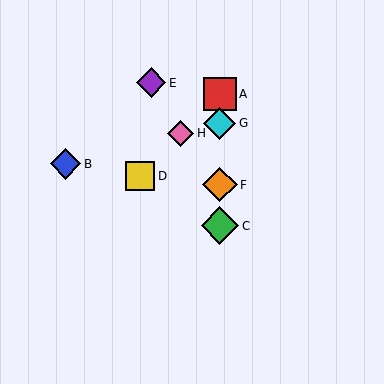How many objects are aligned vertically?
4 objects (A, C, F, G) are aligned vertically.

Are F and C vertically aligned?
Yes, both are at x≈220.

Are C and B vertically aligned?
No, C is at x≈220 and B is at x≈66.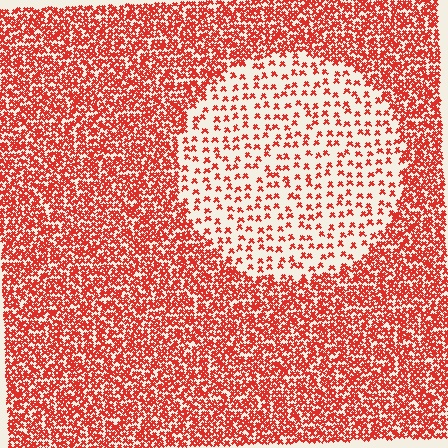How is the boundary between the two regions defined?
The boundary is defined by a change in element density (approximately 2.9x ratio). All elements are the same color, size, and shape.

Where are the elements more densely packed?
The elements are more densely packed outside the circle boundary.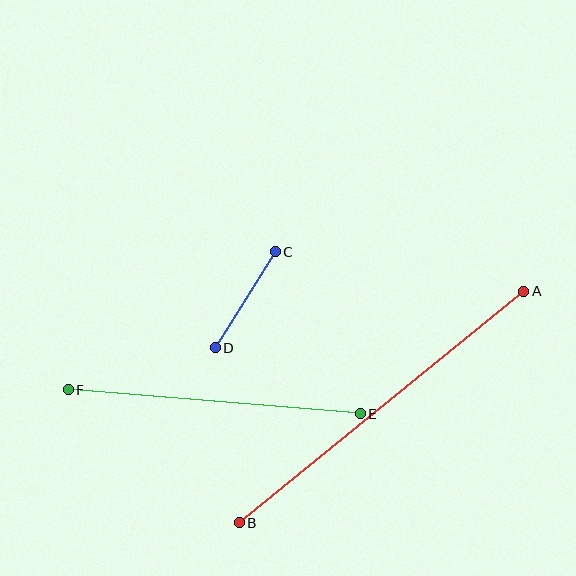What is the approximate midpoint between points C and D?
The midpoint is at approximately (245, 300) pixels.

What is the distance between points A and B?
The distance is approximately 367 pixels.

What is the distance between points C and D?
The distance is approximately 113 pixels.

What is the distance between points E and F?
The distance is approximately 293 pixels.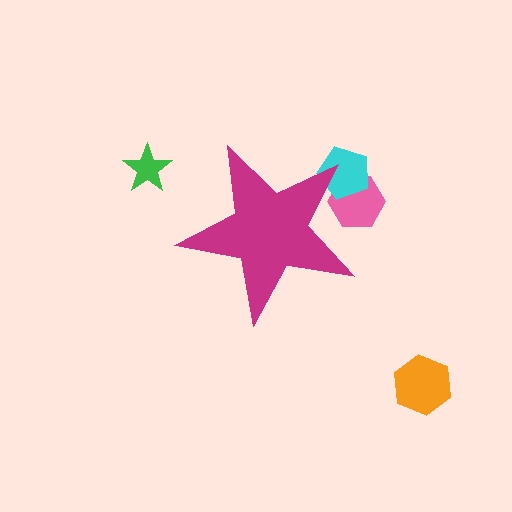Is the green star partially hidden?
No, the green star is fully visible.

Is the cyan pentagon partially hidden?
Yes, the cyan pentagon is partially hidden behind the magenta star.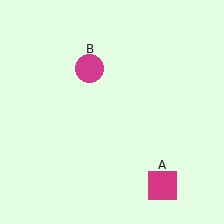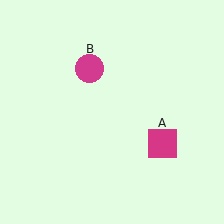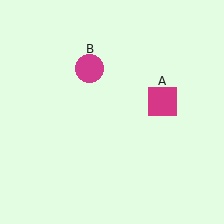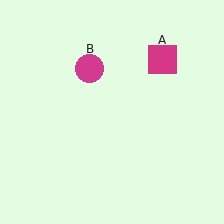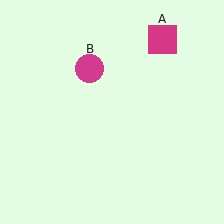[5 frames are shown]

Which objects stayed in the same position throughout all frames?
Magenta circle (object B) remained stationary.